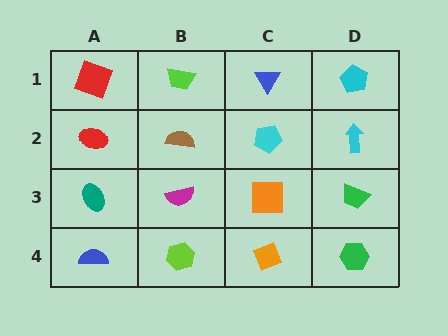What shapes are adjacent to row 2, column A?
A red square (row 1, column A), a teal ellipse (row 3, column A), a brown semicircle (row 2, column B).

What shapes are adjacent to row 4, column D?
A green trapezoid (row 3, column D), an orange diamond (row 4, column C).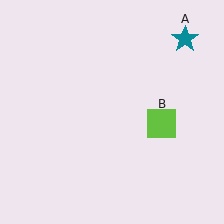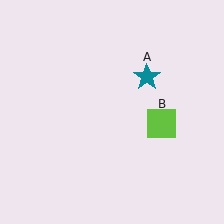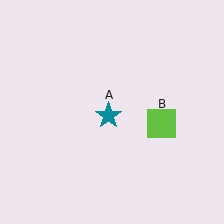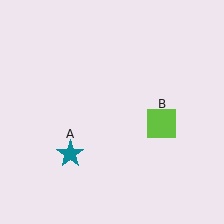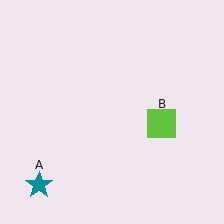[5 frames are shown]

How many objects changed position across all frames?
1 object changed position: teal star (object A).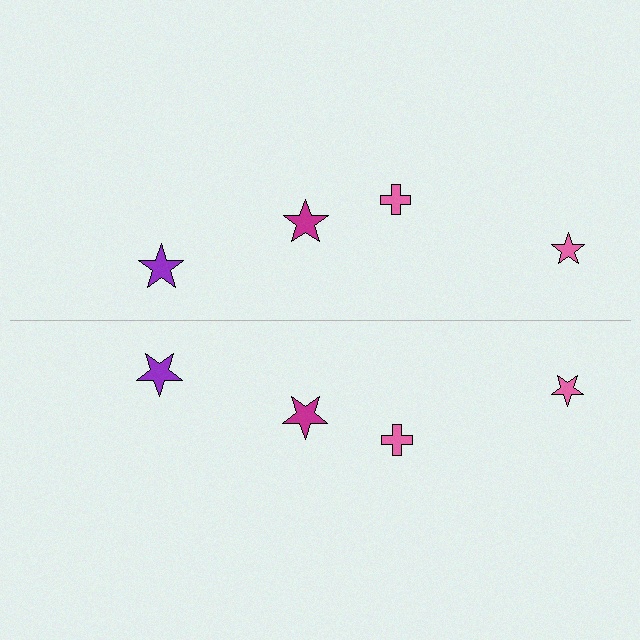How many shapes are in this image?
There are 8 shapes in this image.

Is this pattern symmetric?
Yes, this pattern has bilateral (reflection) symmetry.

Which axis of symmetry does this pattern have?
The pattern has a horizontal axis of symmetry running through the center of the image.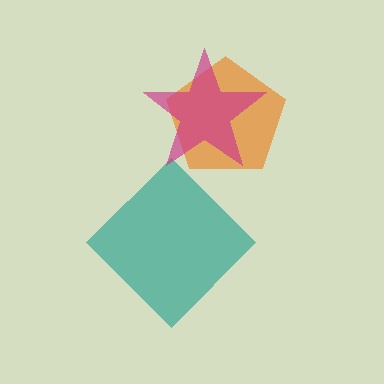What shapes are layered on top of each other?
The layered shapes are: an orange pentagon, a teal diamond, a magenta star.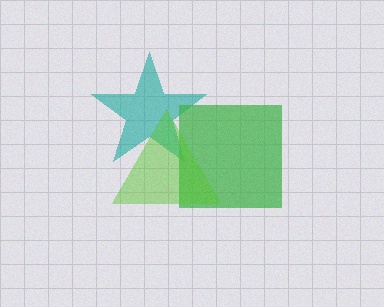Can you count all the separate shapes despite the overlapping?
Yes, there are 3 separate shapes.